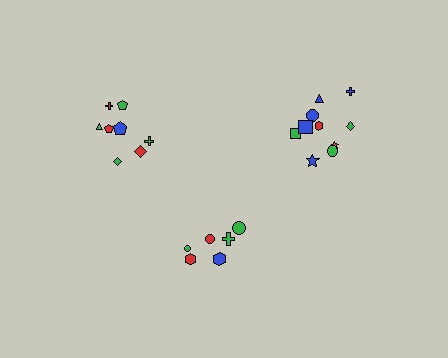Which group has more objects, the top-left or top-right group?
The top-right group.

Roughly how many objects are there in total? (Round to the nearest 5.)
Roughly 25 objects in total.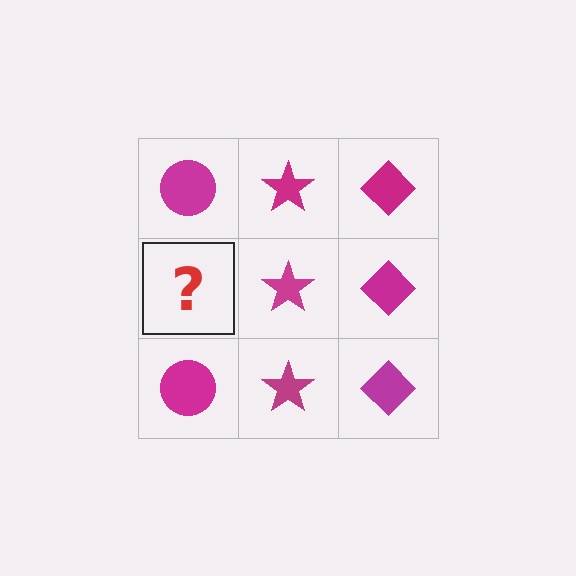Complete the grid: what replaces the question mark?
The question mark should be replaced with a magenta circle.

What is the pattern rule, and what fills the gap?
The rule is that each column has a consistent shape. The gap should be filled with a magenta circle.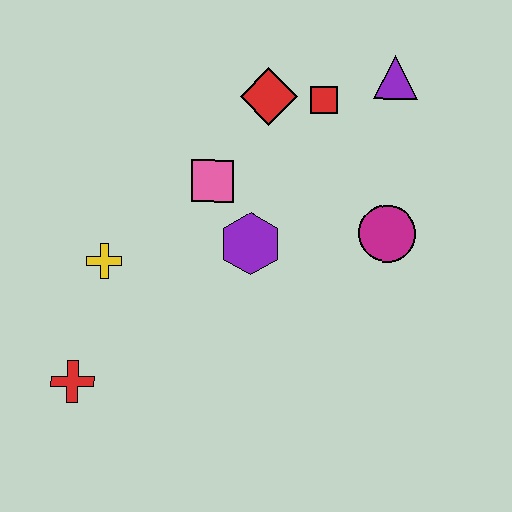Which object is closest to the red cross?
The yellow cross is closest to the red cross.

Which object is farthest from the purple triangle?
The red cross is farthest from the purple triangle.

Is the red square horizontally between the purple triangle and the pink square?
Yes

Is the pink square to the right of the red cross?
Yes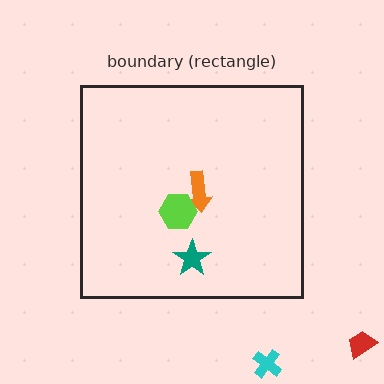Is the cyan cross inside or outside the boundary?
Outside.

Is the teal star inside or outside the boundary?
Inside.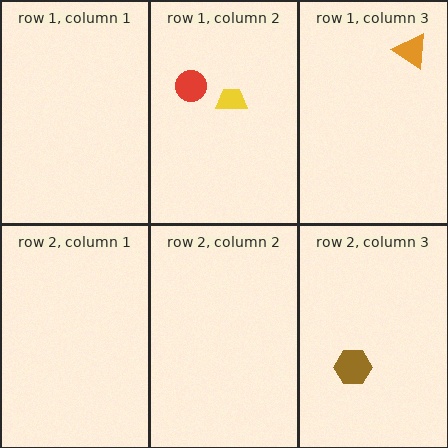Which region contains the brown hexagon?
The row 2, column 3 region.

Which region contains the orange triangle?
The row 1, column 3 region.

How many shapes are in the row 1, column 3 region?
1.